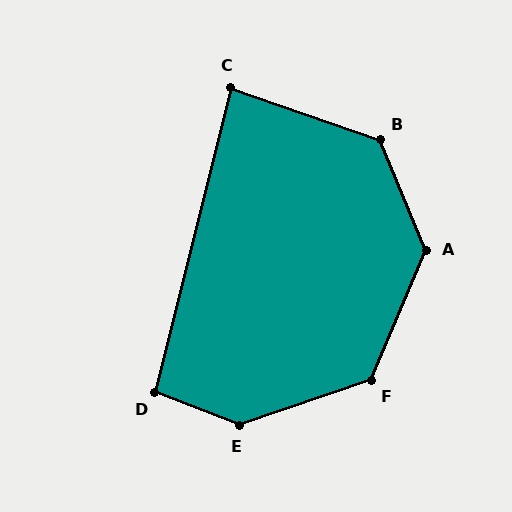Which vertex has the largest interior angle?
E, at approximately 140 degrees.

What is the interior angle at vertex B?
Approximately 132 degrees (obtuse).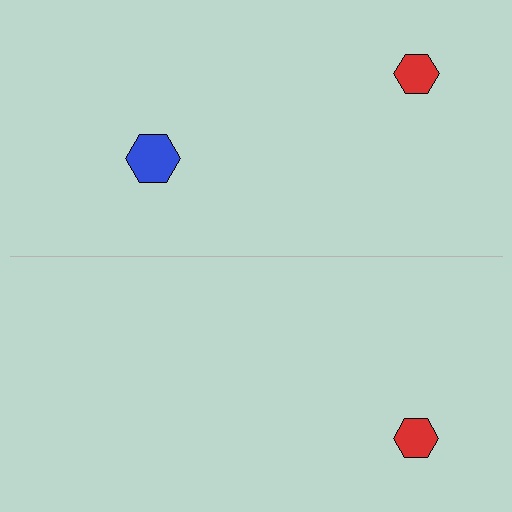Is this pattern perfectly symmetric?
No, the pattern is not perfectly symmetric. A blue hexagon is missing from the bottom side.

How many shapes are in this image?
There are 3 shapes in this image.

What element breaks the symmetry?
A blue hexagon is missing from the bottom side.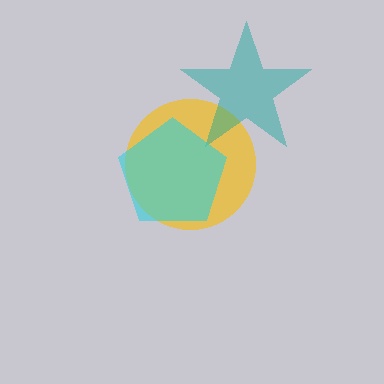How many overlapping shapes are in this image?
There are 3 overlapping shapes in the image.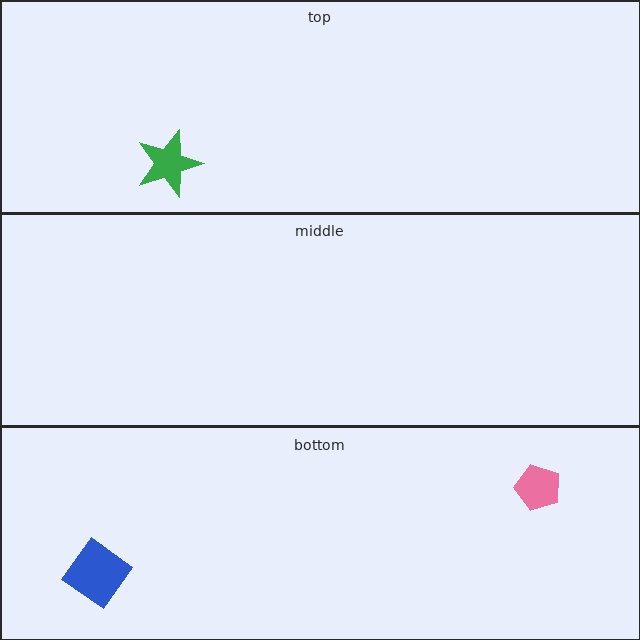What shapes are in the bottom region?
The blue diamond, the pink pentagon.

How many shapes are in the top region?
1.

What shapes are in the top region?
The green star.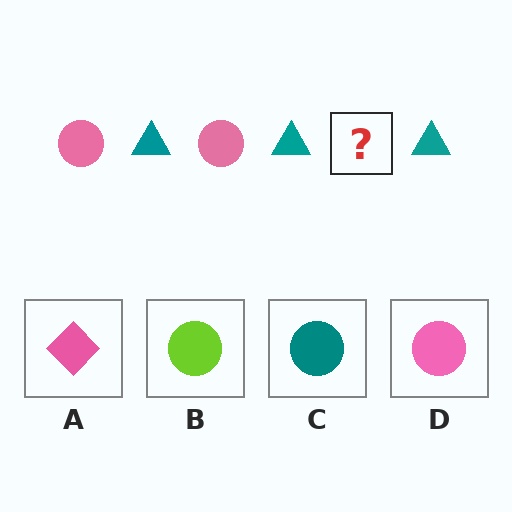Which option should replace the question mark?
Option D.